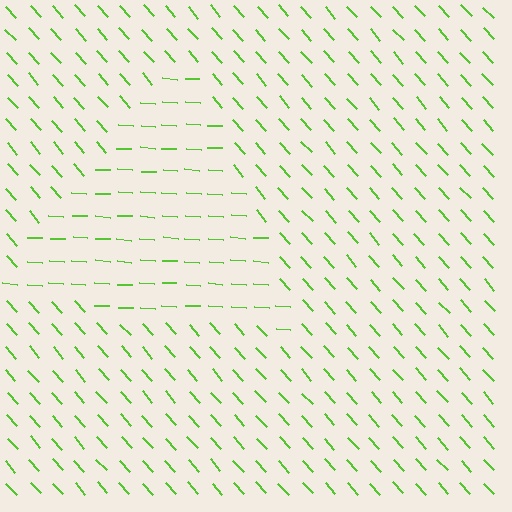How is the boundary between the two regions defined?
The boundary is defined purely by a change in line orientation (approximately 45 degrees difference). All lines are the same color and thickness.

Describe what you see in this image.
The image is filled with small lime line segments. A triangle region in the image has lines oriented differently from the surrounding lines, creating a visible texture boundary.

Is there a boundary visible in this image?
Yes, there is a texture boundary formed by a change in line orientation.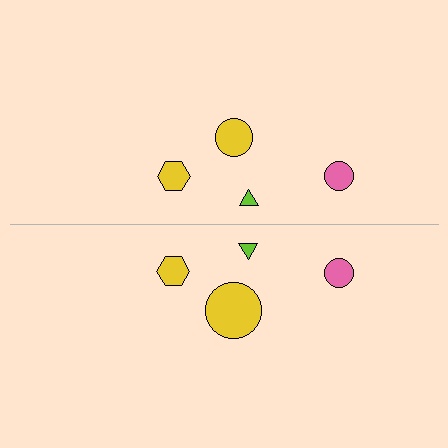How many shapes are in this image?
There are 8 shapes in this image.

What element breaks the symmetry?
The yellow circle on the bottom side has a different size than its mirror counterpart.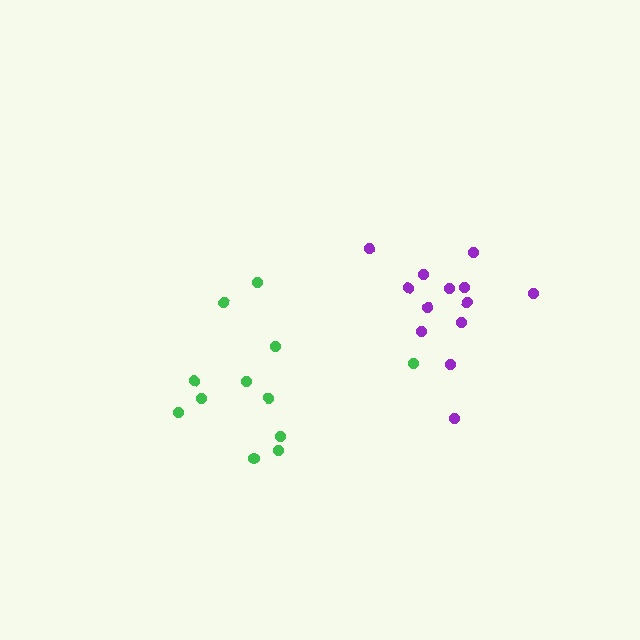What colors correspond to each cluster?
The clusters are colored: purple, green.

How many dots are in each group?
Group 1: 13 dots, Group 2: 12 dots (25 total).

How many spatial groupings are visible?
There are 2 spatial groupings.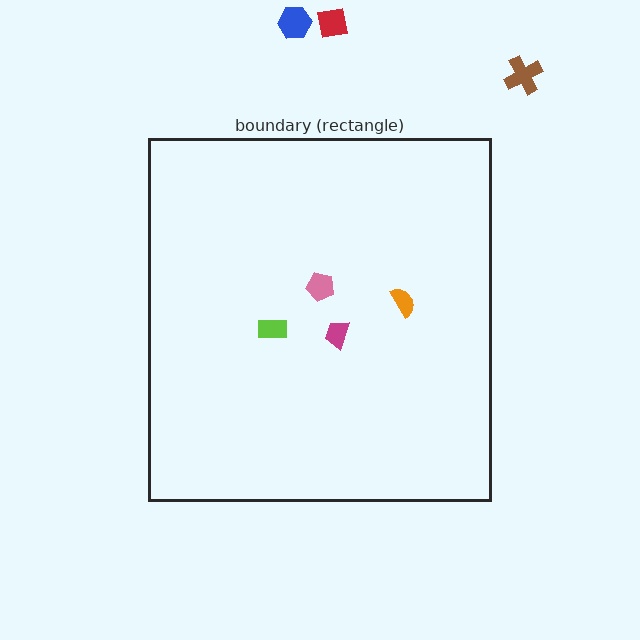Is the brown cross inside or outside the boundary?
Outside.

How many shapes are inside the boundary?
4 inside, 3 outside.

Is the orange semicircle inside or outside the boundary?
Inside.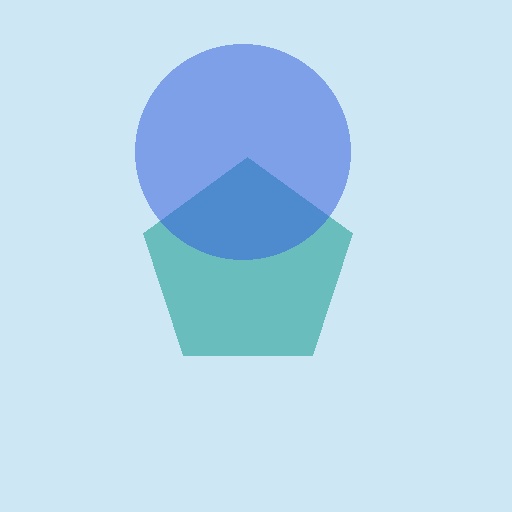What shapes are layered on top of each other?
The layered shapes are: a teal pentagon, a blue circle.